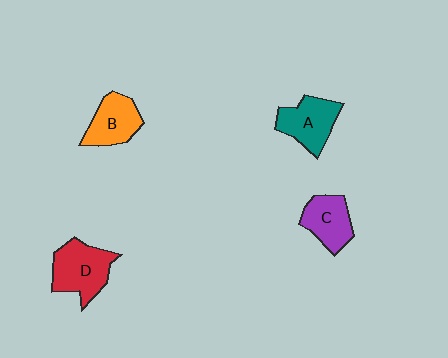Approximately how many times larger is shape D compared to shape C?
Approximately 1.3 times.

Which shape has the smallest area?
Shape C (purple).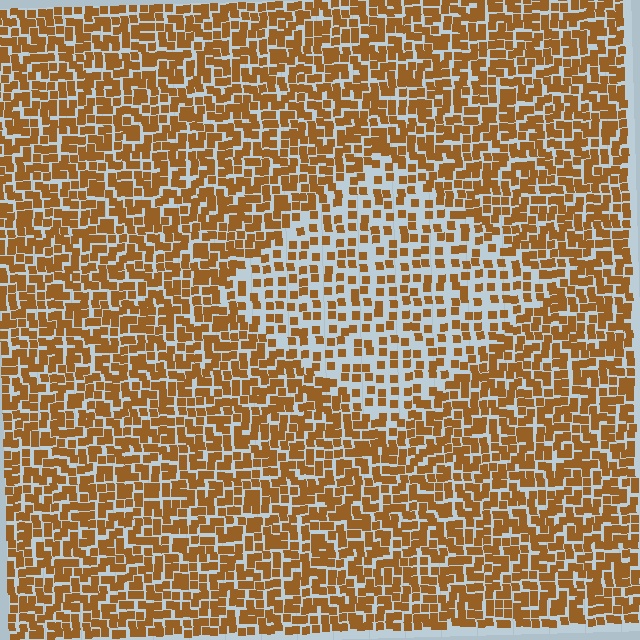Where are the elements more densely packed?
The elements are more densely packed outside the diamond boundary.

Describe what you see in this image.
The image contains small brown elements arranged at two different densities. A diamond-shaped region is visible where the elements are less densely packed than the surrounding area.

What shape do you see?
I see a diamond.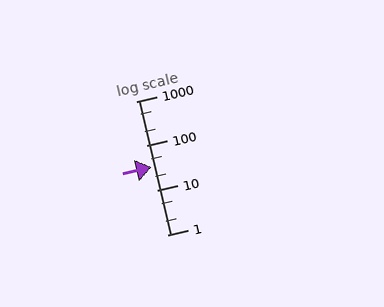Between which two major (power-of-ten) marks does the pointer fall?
The pointer is between 10 and 100.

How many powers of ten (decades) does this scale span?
The scale spans 3 decades, from 1 to 1000.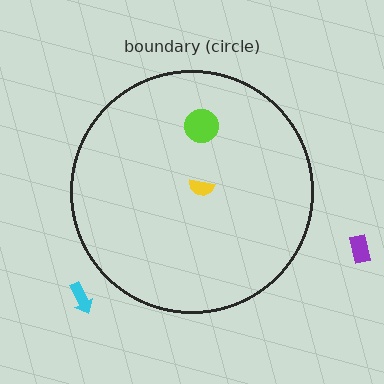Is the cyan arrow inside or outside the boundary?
Outside.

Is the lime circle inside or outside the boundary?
Inside.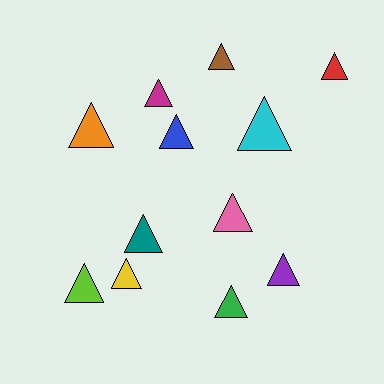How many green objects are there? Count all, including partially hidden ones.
There is 1 green object.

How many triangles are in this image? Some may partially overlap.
There are 12 triangles.